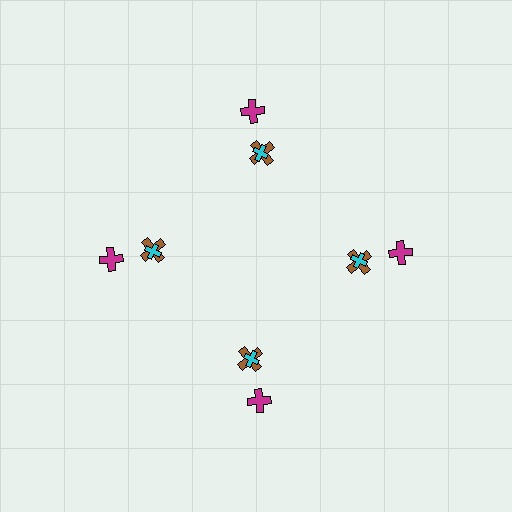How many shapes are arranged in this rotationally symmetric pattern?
There are 12 shapes, arranged in 4 groups of 3.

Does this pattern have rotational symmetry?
Yes, this pattern has 4-fold rotational symmetry. It looks the same after rotating 90 degrees around the center.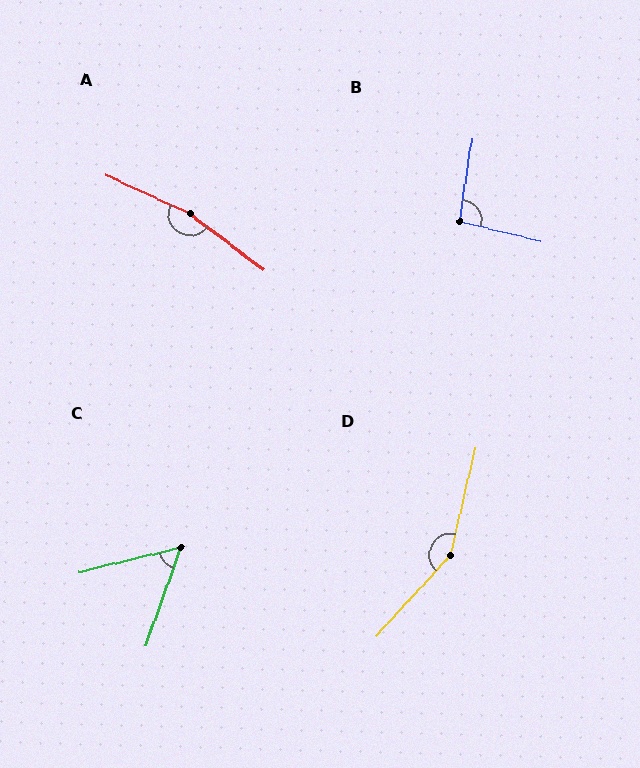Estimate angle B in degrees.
Approximately 95 degrees.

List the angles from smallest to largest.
C (56°), B (95°), D (151°), A (167°).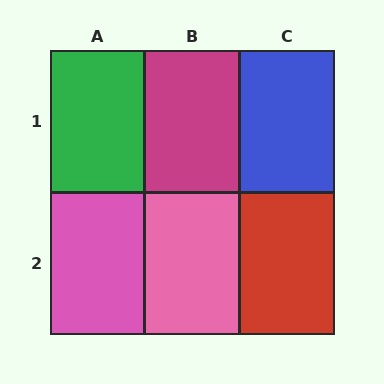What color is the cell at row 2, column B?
Pink.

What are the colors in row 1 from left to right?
Green, magenta, blue.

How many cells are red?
1 cell is red.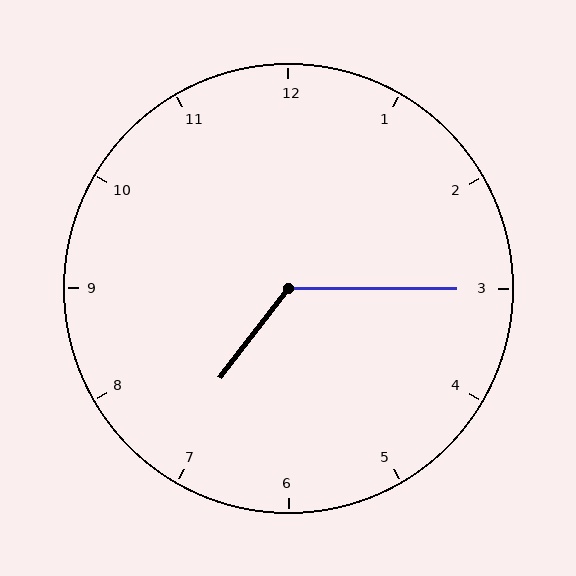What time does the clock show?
7:15.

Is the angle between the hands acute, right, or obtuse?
It is obtuse.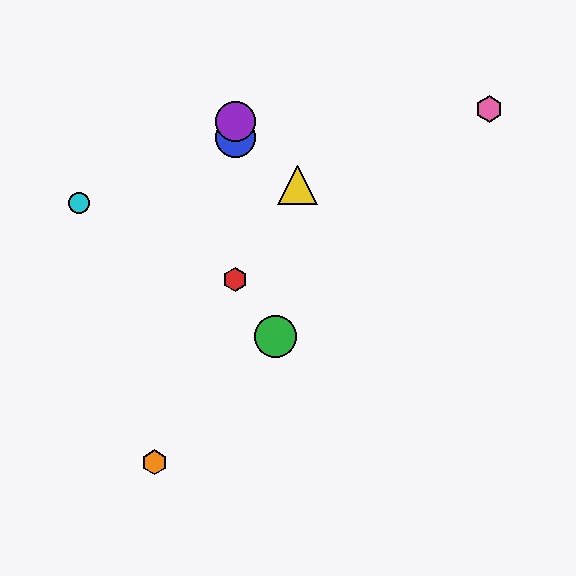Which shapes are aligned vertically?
The red hexagon, the blue circle, the purple circle are aligned vertically.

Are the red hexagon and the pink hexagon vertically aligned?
No, the red hexagon is at x≈235 and the pink hexagon is at x≈489.